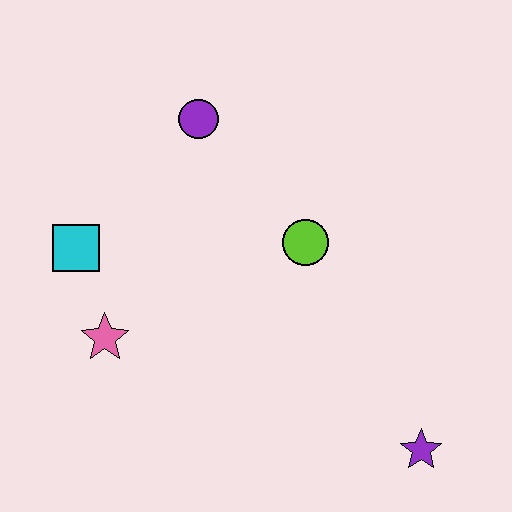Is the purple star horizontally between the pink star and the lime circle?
No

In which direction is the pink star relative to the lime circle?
The pink star is to the left of the lime circle.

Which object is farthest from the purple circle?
The purple star is farthest from the purple circle.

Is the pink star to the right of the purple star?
No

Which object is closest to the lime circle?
The purple circle is closest to the lime circle.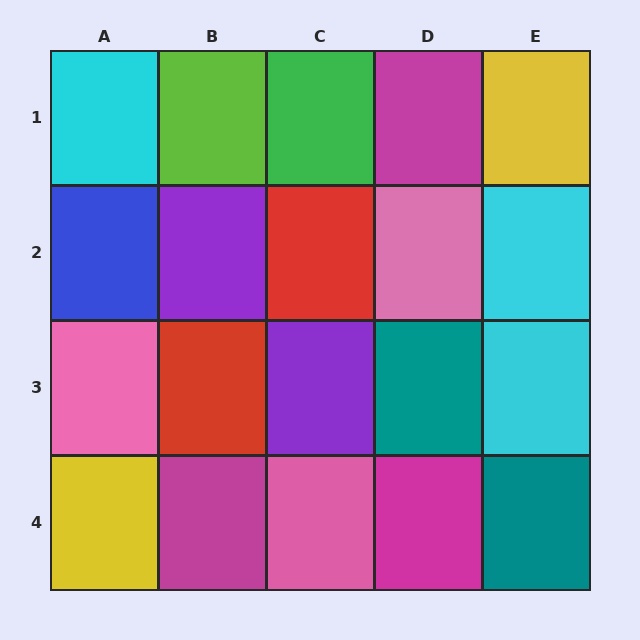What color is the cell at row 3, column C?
Purple.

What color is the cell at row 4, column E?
Teal.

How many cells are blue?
1 cell is blue.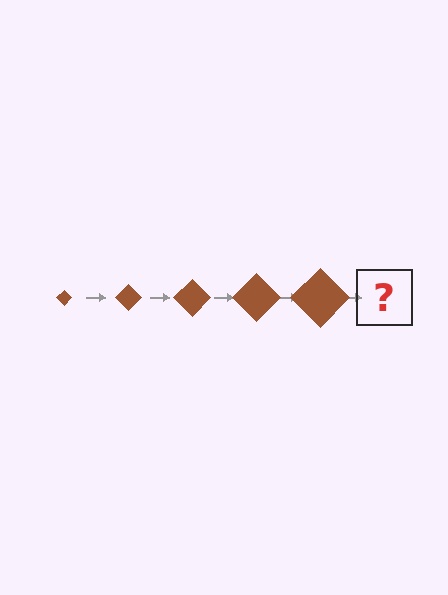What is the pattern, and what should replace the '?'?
The pattern is that the diamond gets progressively larger each step. The '?' should be a brown diamond, larger than the previous one.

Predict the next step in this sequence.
The next step is a brown diamond, larger than the previous one.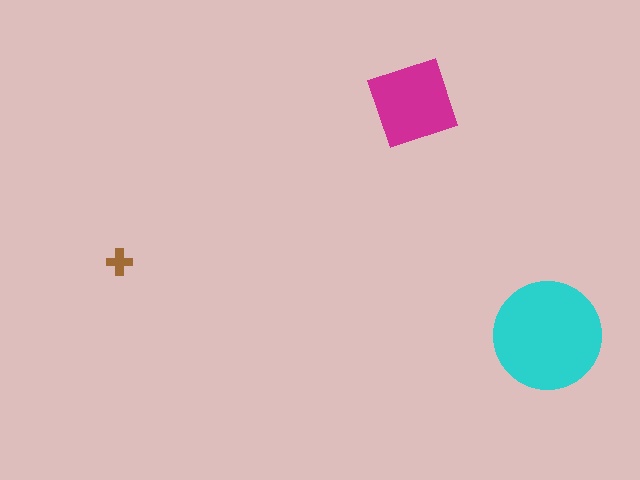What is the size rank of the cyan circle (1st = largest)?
1st.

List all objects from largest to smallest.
The cyan circle, the magenta square, the brown cross.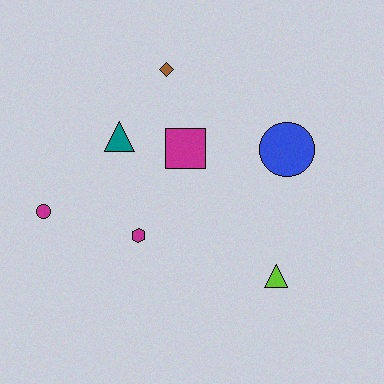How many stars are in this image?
There are no stars.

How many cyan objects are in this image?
There are no cyan objects.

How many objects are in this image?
There are 7 objects.